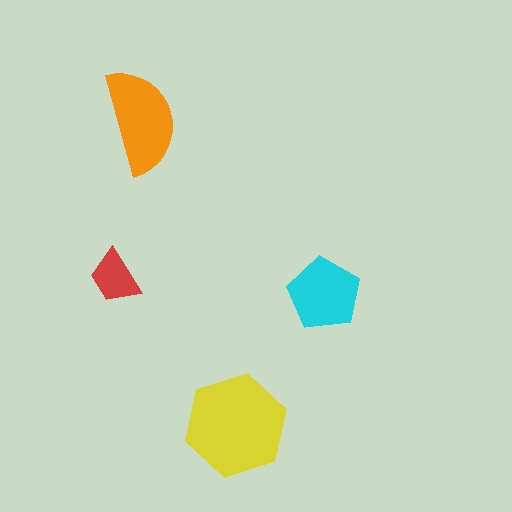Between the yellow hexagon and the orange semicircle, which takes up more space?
The yellow hexagon.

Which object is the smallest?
The red trapezoid.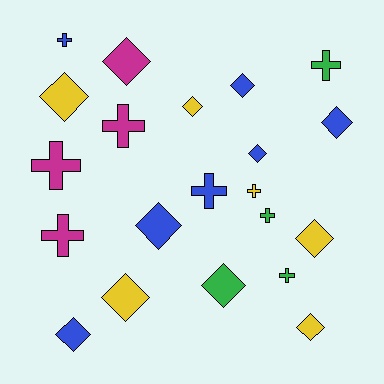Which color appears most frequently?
Blue, with 7 objects.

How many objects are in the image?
There are 21 objects.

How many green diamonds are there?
There is 1 green diamond.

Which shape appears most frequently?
Diamond, with 12 objects.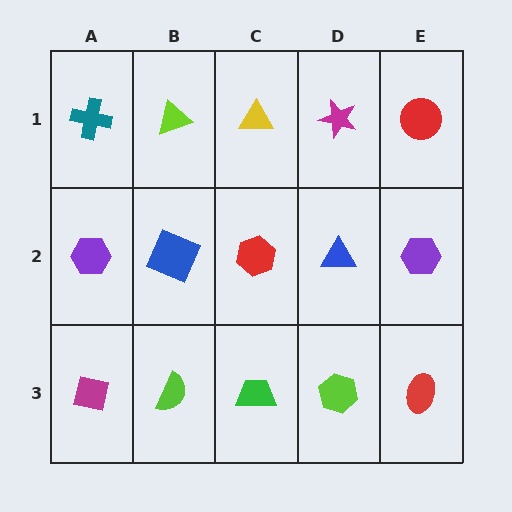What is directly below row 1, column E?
A purple hexagon.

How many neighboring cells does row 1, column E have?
2.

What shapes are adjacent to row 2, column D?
A magenta star (row 1, column D), a lime hexagon (row 3, column D), a red hexagon (row 2, column C), a purple hexagon (row 2, column E).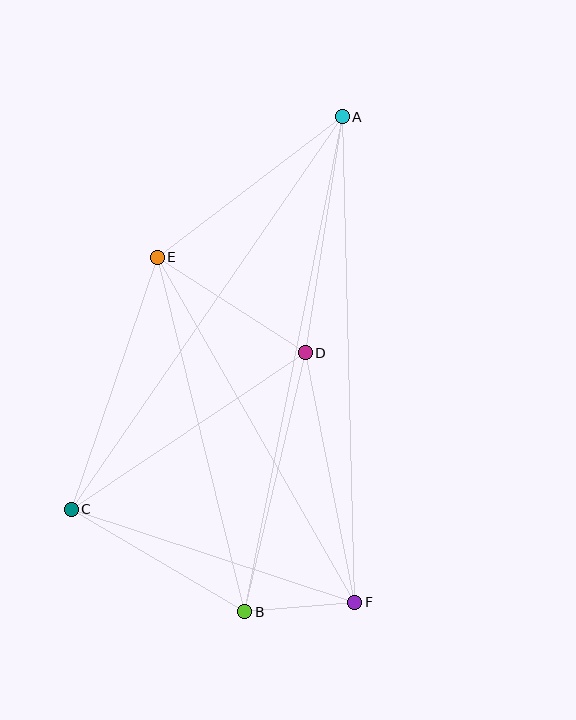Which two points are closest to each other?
Points B and F are closest to each other.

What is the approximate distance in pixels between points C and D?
The distance between C and D is approximately 282 pixels.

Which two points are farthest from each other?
Points A and B are farthest from each other.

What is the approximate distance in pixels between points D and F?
The distance between D and F is approximately 255 pixels.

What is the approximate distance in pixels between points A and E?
The distance between A and E is approximately 232 pixels.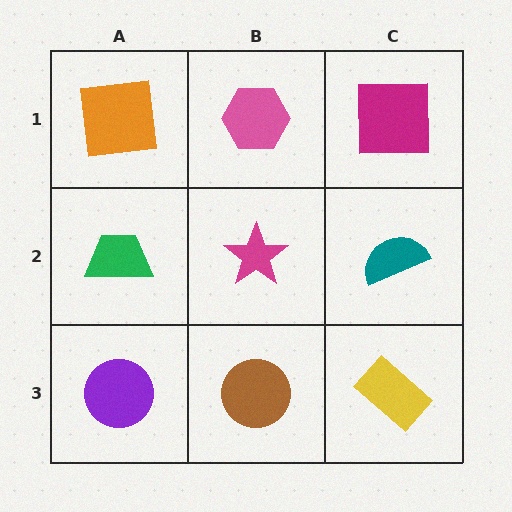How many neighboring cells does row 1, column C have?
2.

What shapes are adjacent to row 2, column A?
An orange square (row 1, column A), a purple circle (row 3, column A), a magenta star (row 2, column B).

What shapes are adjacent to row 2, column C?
A magenta square (row 1, column C), a yellow rectangle (row 3, column C), a magenta star (row 2, column B).